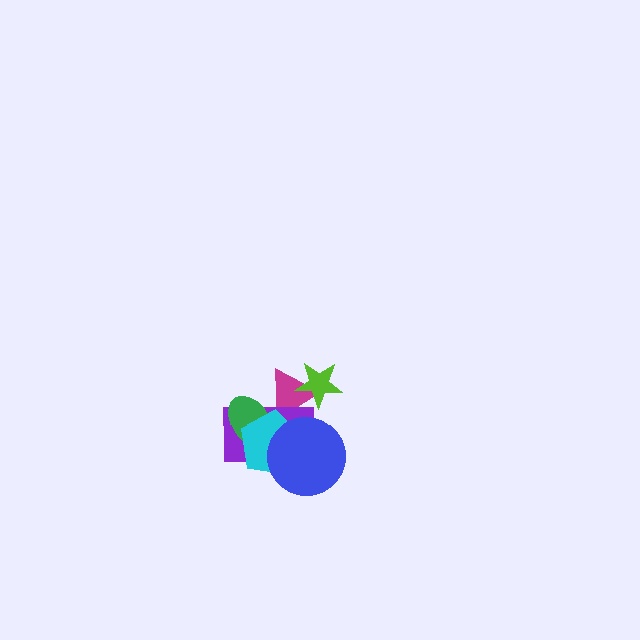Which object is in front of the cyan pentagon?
The blue circle is in front of the cyan pentagon.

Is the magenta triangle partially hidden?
Yes, it is partially covered by another shape.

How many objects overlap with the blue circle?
2 objects overlap with the blue circle.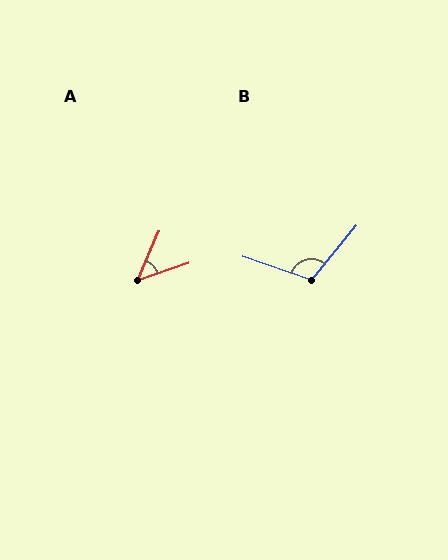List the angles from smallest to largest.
A (48°), B (110°).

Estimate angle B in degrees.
Approximately 110 degrees.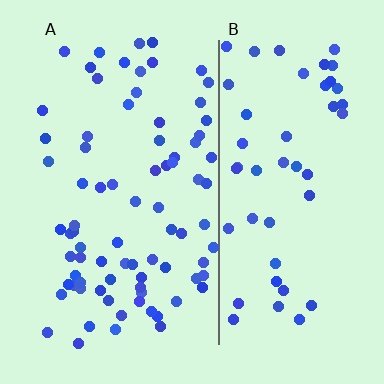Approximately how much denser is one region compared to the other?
Approximately 1.6× — region A over region B.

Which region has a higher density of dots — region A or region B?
A (the left).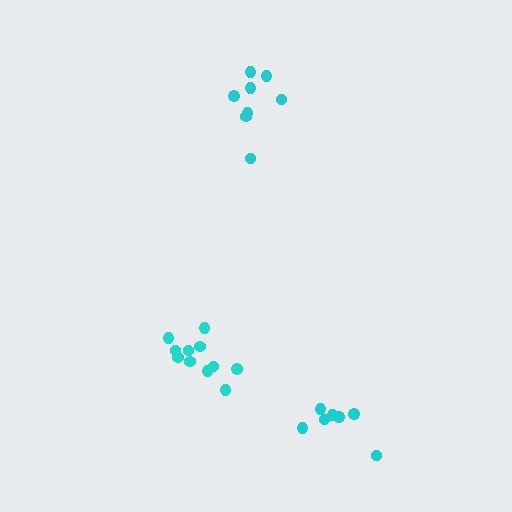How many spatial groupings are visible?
There are 3 spatial groupings.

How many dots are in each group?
Group 1: 8 dots, Group 2: 11 dots, Group 3: 7 dots (26 total).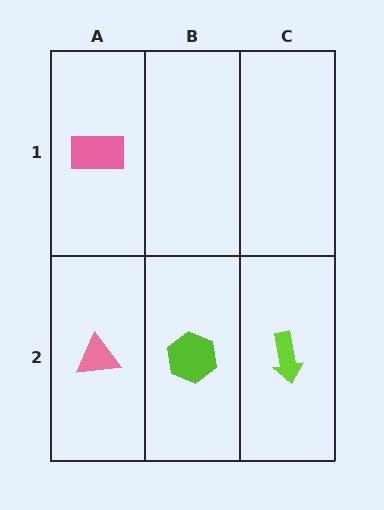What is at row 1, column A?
A pink rectangle.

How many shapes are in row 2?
3 shapes.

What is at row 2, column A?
A pink triangle.